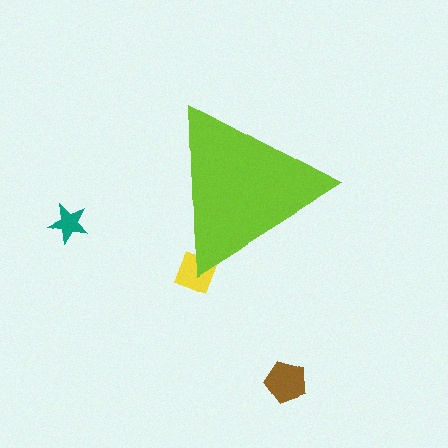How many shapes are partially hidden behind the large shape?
1 shape is partially hidden.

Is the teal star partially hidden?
No, the teal star is fully visible.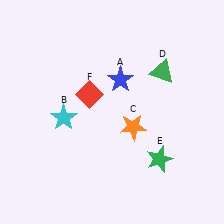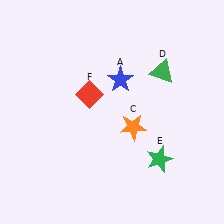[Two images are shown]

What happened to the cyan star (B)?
The cyan star (B) was removed in Image 2. It was in the bottom-left area of Image 1.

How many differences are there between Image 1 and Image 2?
There is 1 difference between the two images.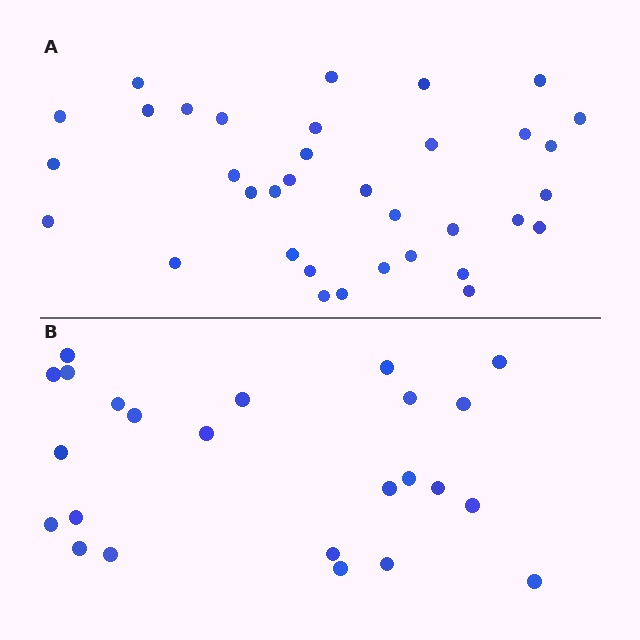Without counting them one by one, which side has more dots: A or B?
Region A (the top region) has more dots.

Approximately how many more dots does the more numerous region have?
Region A has roughly 12 or so more dots than region B.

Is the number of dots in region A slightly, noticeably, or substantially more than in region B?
Region A has substantially more. The ratio is roughly 1.5 to 1.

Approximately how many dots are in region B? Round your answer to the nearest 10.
About 20 dots. (The exact count is 24, which rounds to 20.)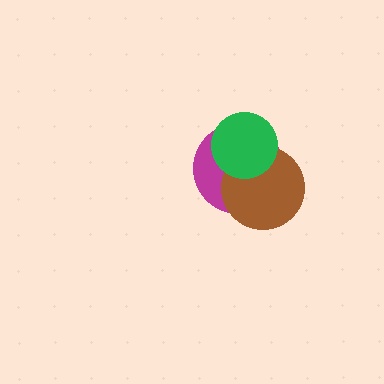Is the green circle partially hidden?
No, no other shape covers it.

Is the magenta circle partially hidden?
Yes, it is partially covered by another shape.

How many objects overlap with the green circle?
2 objects overlap with the green circle.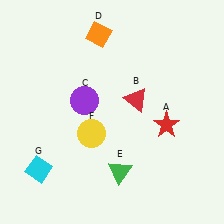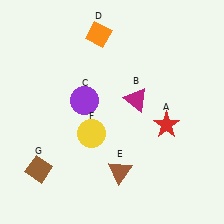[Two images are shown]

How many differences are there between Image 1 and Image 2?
There are 3 differences between the two images.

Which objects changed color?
B changed from red to magenta. E changed from green to brown. G changed from cyan to brown.